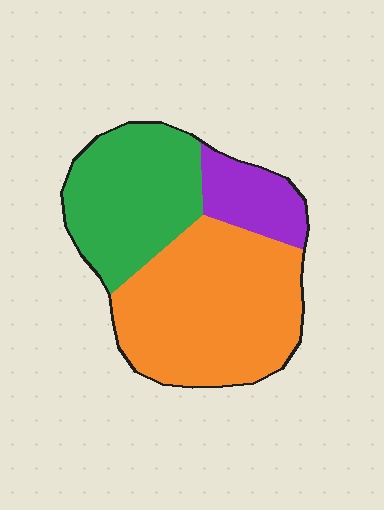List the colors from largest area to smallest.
From largest to smallest: orange, green, purple.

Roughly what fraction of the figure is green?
Green covers around 35% of the figure.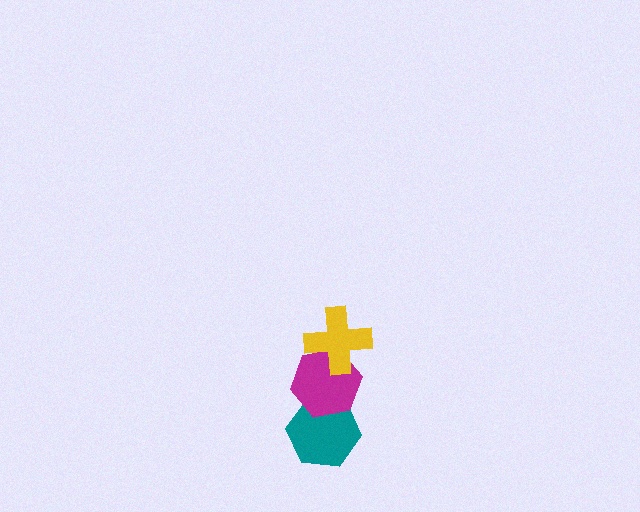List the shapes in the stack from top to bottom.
From top to bottom: the yellow cross, the magenta hexagon, the teal hexagon.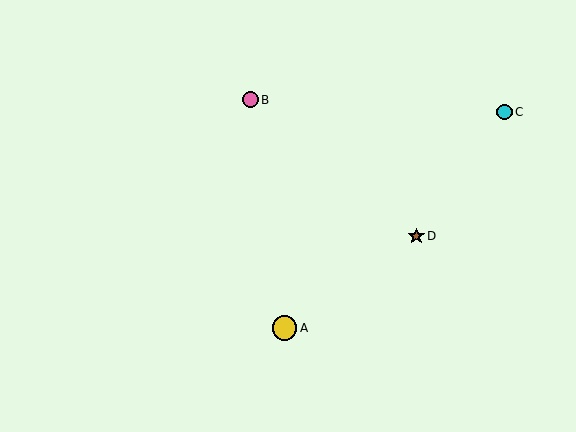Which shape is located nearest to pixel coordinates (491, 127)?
The cyan circle (labeled C) at (504, 112) is nearest to that location.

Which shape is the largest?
The yellow circle (labeled A) is the largest.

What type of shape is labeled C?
Shape C is a cyan circle.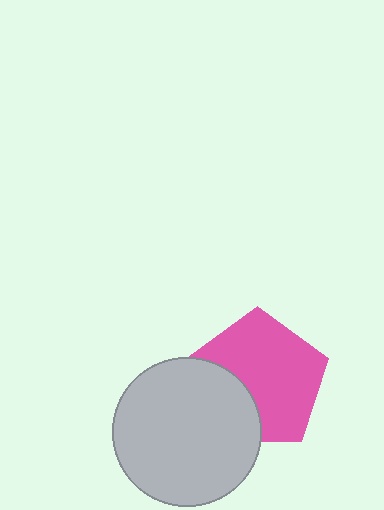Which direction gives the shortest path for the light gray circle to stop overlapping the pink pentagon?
Moving toward the lower-left gives the shortest separation.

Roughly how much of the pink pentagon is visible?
Most of it is visible (roughly 69%).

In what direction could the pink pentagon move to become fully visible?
The pink pentagon could move toward the upper-right. That would shift it out from behind the light gray circle entirely.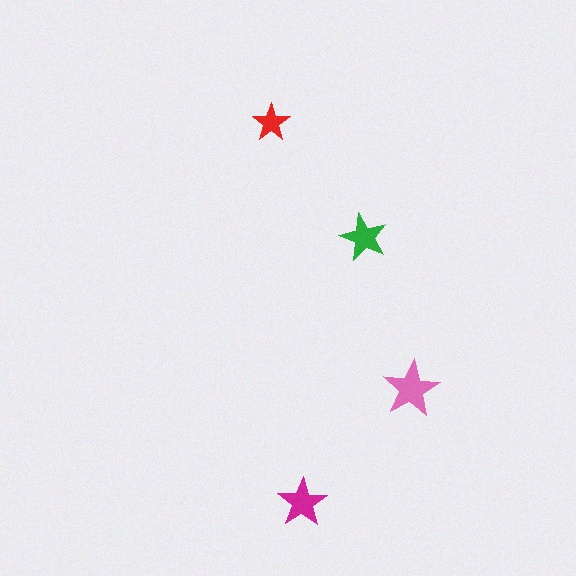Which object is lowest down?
The magenta star is bottommost.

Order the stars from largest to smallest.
the pink one, the magenta one, the green one, the red one.